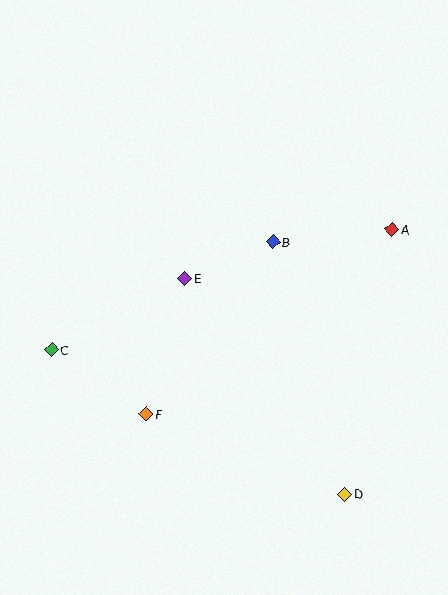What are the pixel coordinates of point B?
Point B is at (273, 242).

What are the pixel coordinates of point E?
Point E is at (185, 279).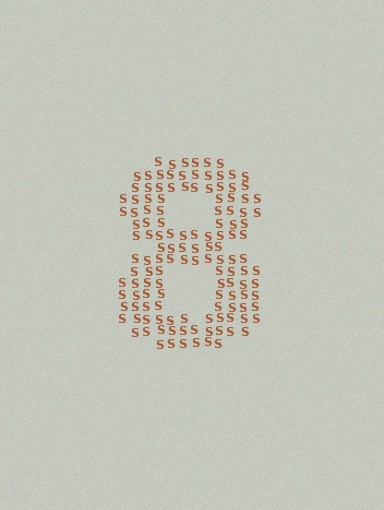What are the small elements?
The small elements are letter S's.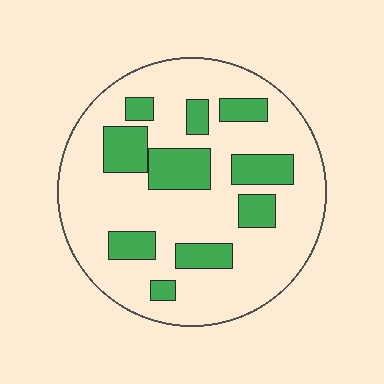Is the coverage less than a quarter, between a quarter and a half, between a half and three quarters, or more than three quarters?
Less than a quarter.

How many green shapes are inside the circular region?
10.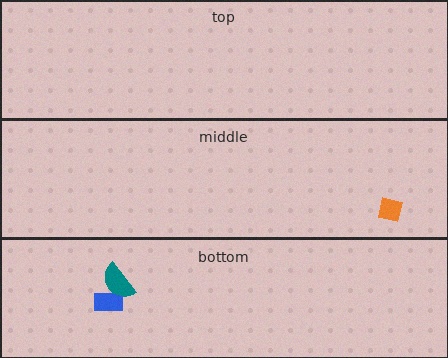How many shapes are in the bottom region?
2.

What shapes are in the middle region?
The orange square.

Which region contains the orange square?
The middle region.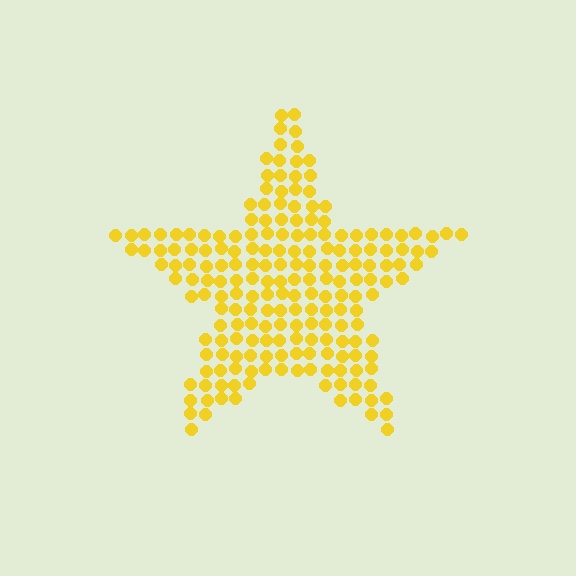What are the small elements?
The small elements are circles.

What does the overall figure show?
The overall figure shows a star.